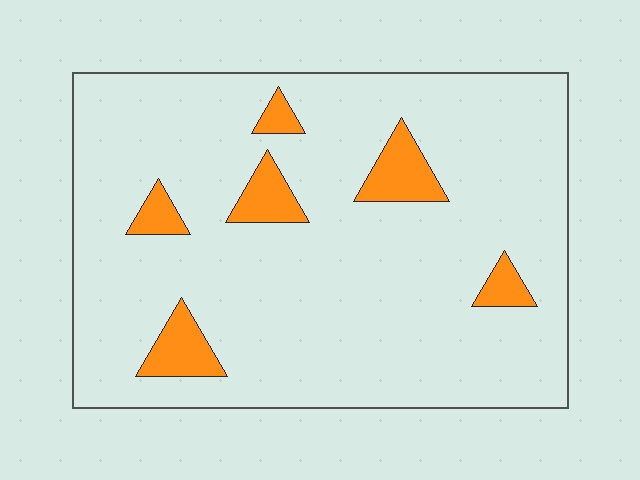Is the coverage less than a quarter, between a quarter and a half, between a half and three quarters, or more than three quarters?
Less than a quarter.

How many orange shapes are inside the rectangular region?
6.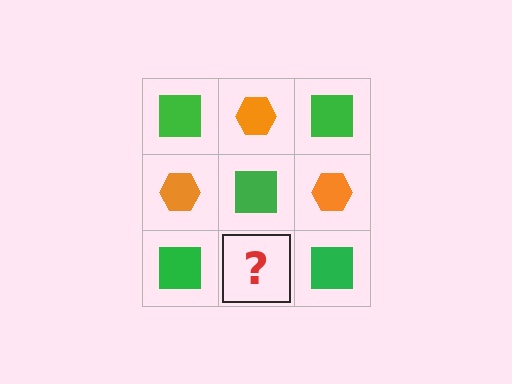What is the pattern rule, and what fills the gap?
The rule is that it alternates green square and orange hexagon in a checkerboard pattern. The gap should be filled with an orange hexagon.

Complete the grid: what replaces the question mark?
The question mark should be replaced with an orange hexagon.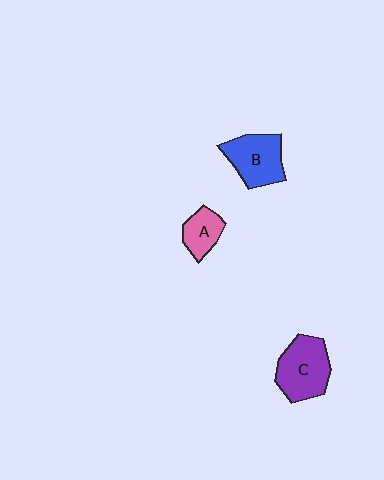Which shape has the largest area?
Shape C (purple).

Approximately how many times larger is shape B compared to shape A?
Approximately 1.7 times.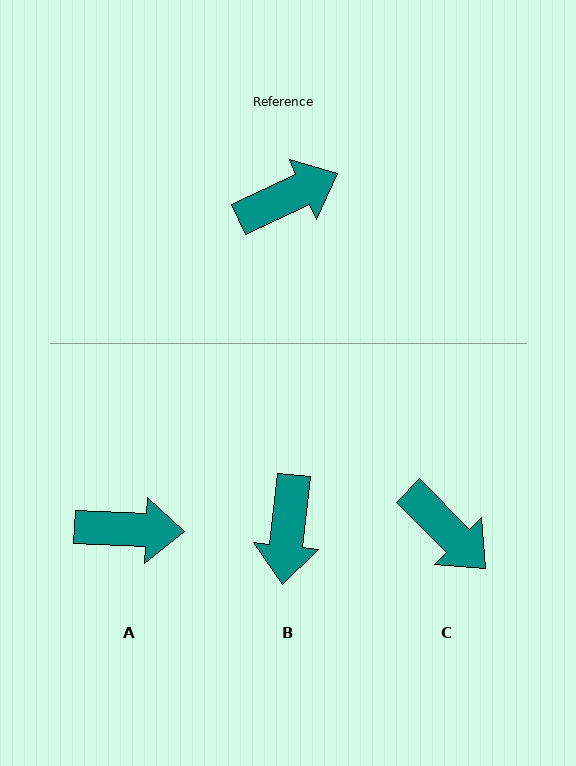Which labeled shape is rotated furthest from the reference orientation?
B, about 121 degrees away.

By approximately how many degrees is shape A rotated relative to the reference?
Approximately 27 degrees clockwise.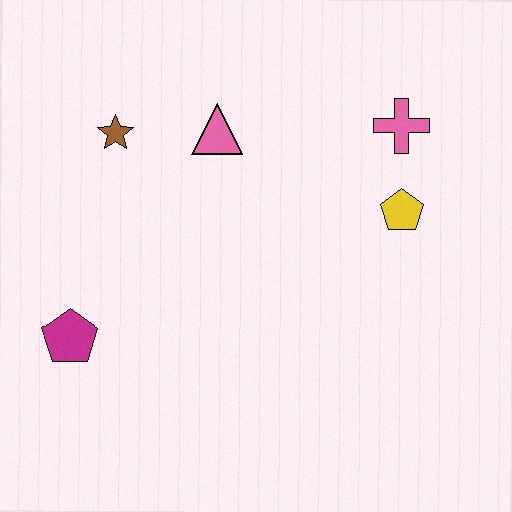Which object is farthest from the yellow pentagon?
The magenta pentagon is farthest from the yellow pentagon.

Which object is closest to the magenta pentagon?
The brown star is closest to the magenta pentagon.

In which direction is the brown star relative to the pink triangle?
The brown star is to the left of the pink triangle.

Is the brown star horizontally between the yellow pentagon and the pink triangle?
No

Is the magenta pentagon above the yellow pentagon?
No